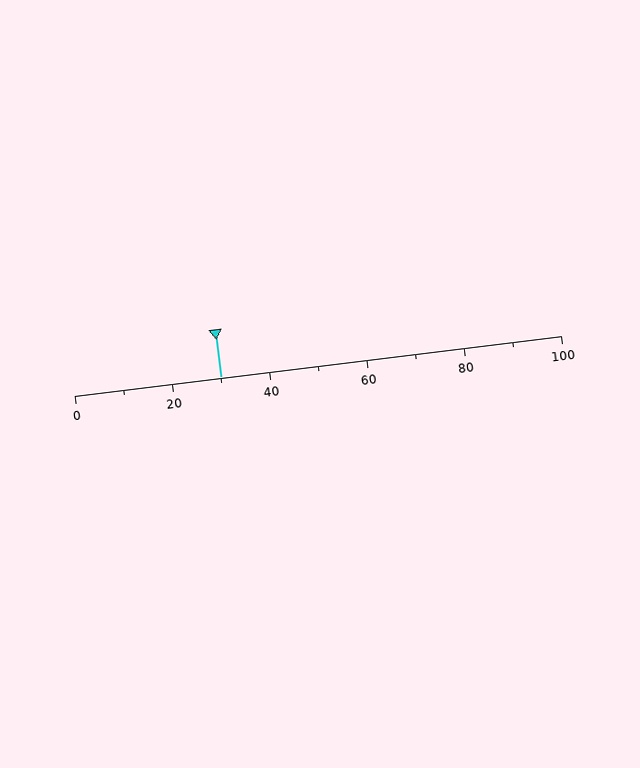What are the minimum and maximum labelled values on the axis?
The axis runs from 0 to 100.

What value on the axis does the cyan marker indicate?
The marker indicates approximately 30.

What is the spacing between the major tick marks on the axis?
The major ticks are spaced 20 apart.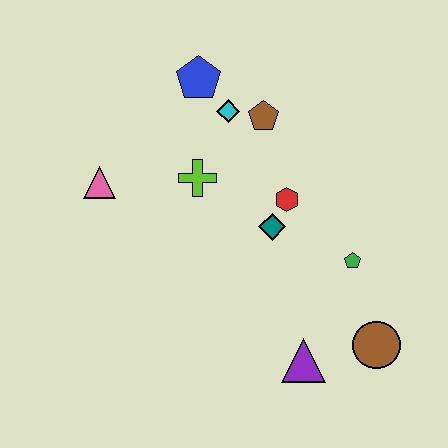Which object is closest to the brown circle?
The purple triangle is closest to the brown circle.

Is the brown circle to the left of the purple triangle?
No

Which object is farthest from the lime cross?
The brown circle is farthest from the lime cross.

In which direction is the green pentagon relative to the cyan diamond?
The green pentagon is below the cyan diamond.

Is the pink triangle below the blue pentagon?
Yes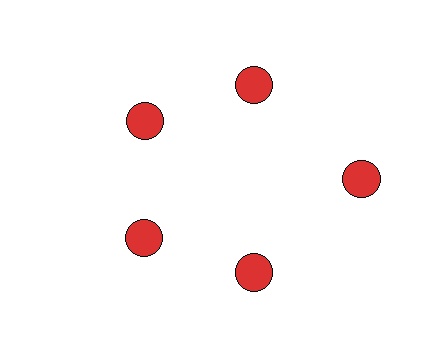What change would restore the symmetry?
The symmetry would be restored by moving it inward, back onto the ring so that all 5 circles sit at equal angles and equal distance from the center.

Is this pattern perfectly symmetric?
No. The 5 red circles are arranged in a ring, but one element near the 3 o'clock position is pushed outward from the center, breaking the 5-fold rotational symmetry.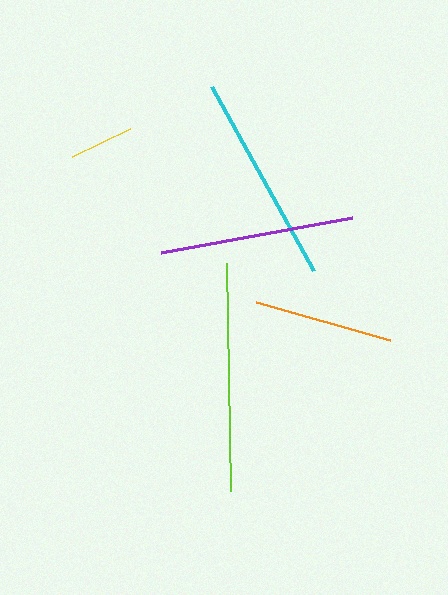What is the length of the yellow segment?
The yellow segment is approximately 64 pixels long.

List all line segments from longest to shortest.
From longest to shortest: lime, cyan, purple, orange, yellow.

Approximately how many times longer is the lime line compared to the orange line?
The lime line is approximately 1.6 times the length of the orange line.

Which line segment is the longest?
The lime line is the longest at approximately 229 pixels.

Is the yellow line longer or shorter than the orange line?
The orange line is longer than the yellow line.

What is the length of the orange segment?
The orange segment is approximately 139 pixels long.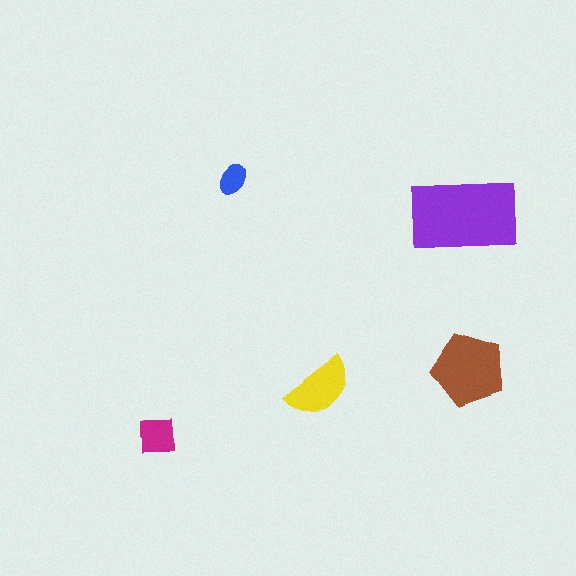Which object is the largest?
The purple rectangle.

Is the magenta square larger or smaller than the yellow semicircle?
Smaller.